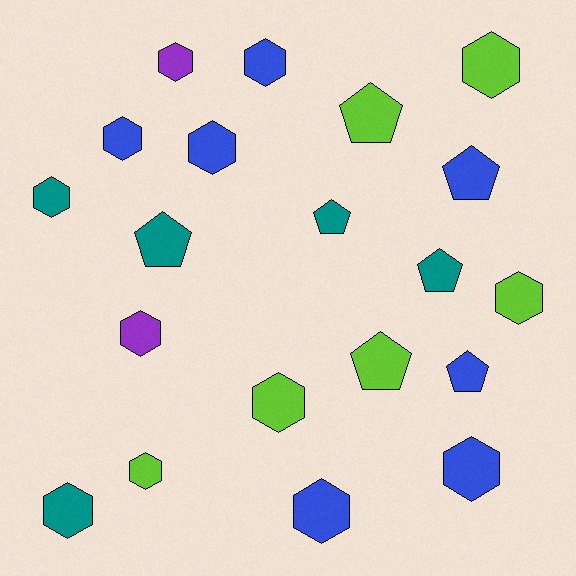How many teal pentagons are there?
There are 3 teal pentagons.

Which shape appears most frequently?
Hexagon, with 13 objects.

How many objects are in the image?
There are 20 objects.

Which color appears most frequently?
Blue, with 7 objects.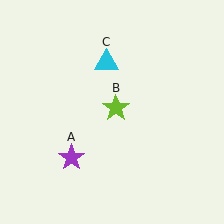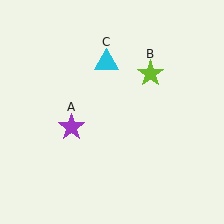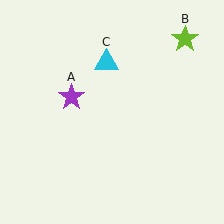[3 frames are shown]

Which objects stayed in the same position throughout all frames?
Cyan triangle (object C) remained stationary.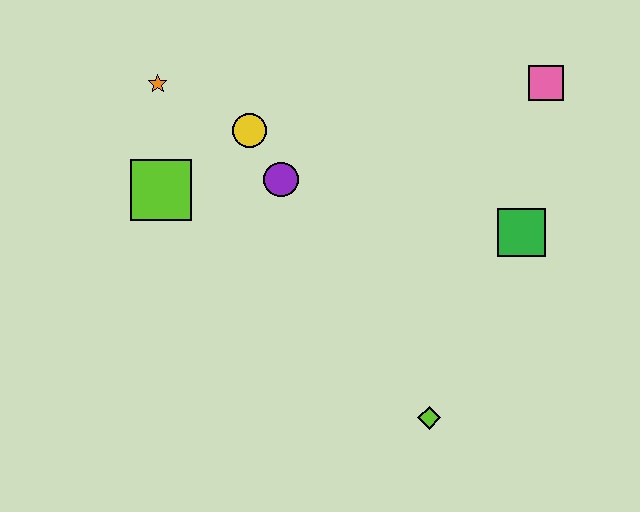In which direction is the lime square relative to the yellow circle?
The lime square is to the left of the yellow circle.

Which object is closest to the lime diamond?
The green square is closest to the lime diamond.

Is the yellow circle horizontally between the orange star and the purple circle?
Yes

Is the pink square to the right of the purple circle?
Yes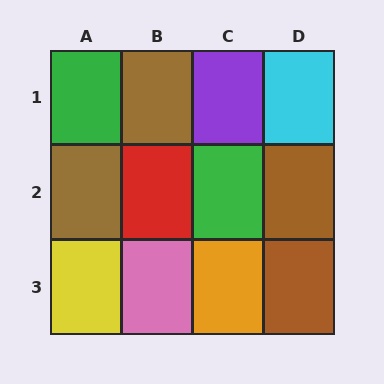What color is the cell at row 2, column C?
Green.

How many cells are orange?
1 cell is orange.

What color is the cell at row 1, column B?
Brown.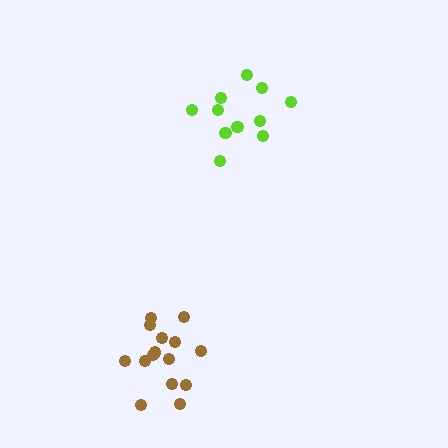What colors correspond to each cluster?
The clusters are colored: brown, lime.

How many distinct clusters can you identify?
There are 2 distinct clusters.